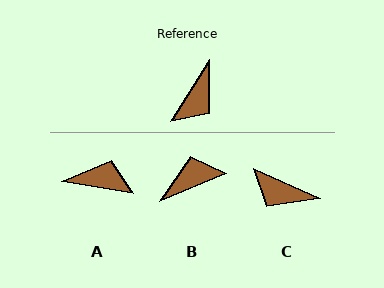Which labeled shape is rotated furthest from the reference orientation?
B, about 144 degrees away.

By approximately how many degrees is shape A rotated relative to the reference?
Approximately 113 degrees counter-clockwise.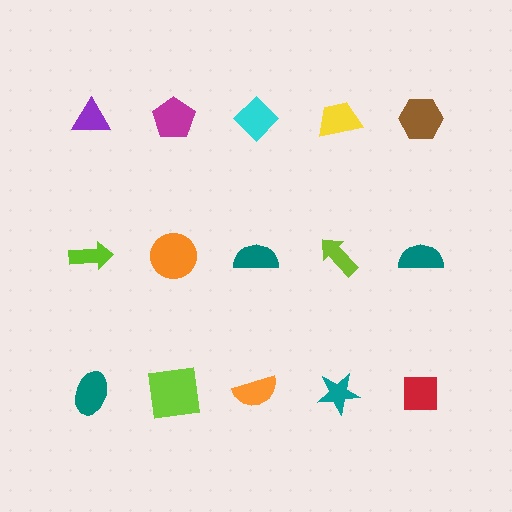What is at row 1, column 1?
A purple triangle.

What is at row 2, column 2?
An orange circle.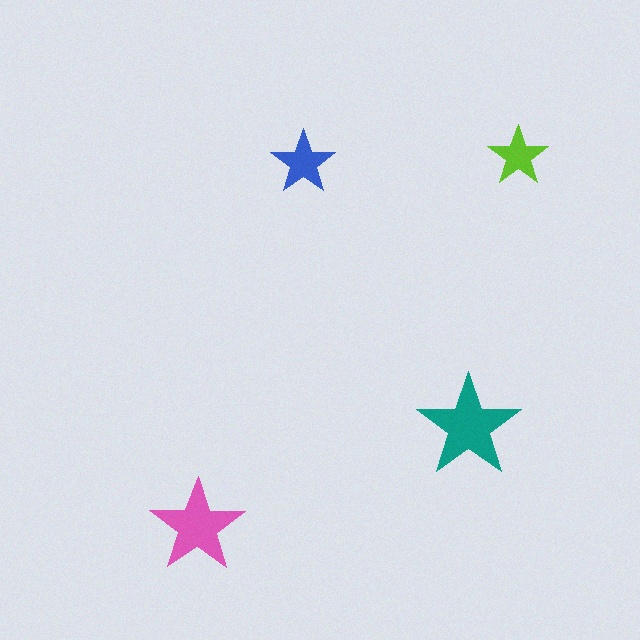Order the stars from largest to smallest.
the teal one, the pink one, the blue one, the lime one.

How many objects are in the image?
There are 4 objects in the image.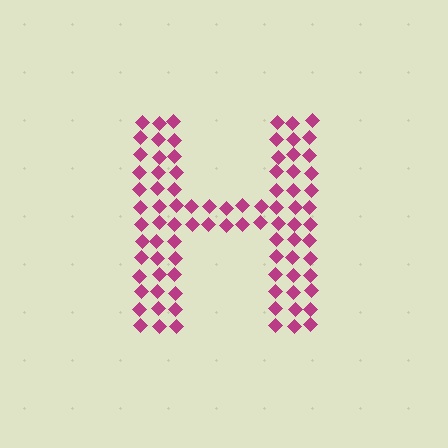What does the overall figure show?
The overall figure shows the letter H.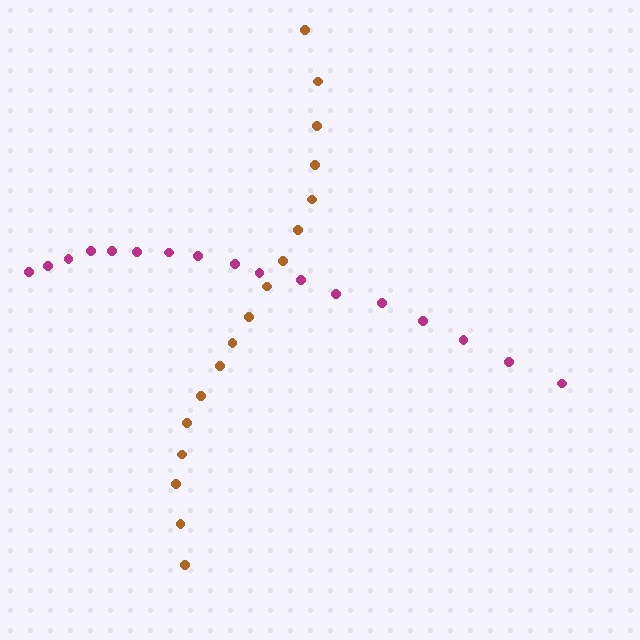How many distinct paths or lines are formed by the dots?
There are 2 distinct paths.